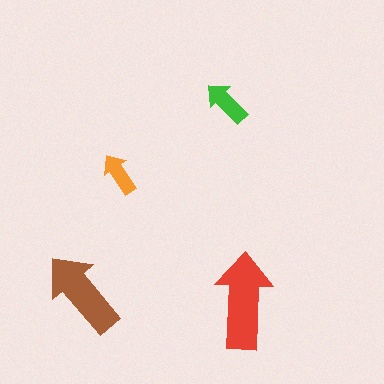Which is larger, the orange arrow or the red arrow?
The red one.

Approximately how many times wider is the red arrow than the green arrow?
About 2 times wider.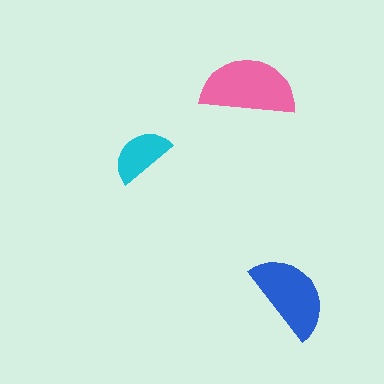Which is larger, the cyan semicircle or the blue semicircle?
The blue one.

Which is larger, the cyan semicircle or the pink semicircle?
The pink one.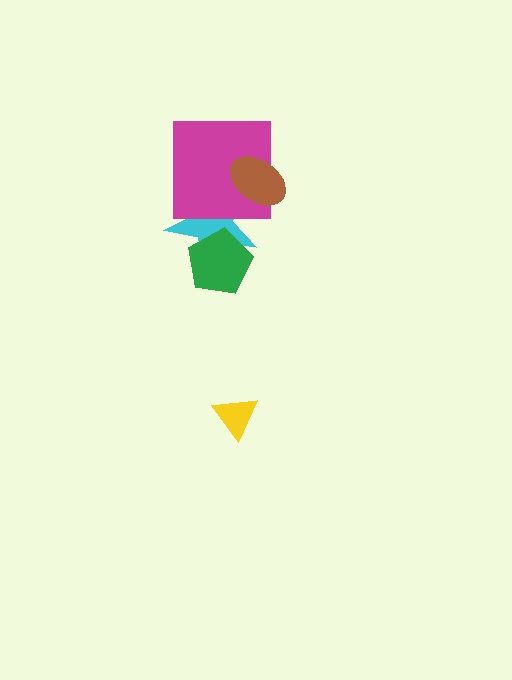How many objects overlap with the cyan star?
3 objects overlap with the cyan star.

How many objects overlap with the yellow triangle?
0 objects overlap with the yellow triangle.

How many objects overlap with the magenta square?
2 objects overlap with the magenta square.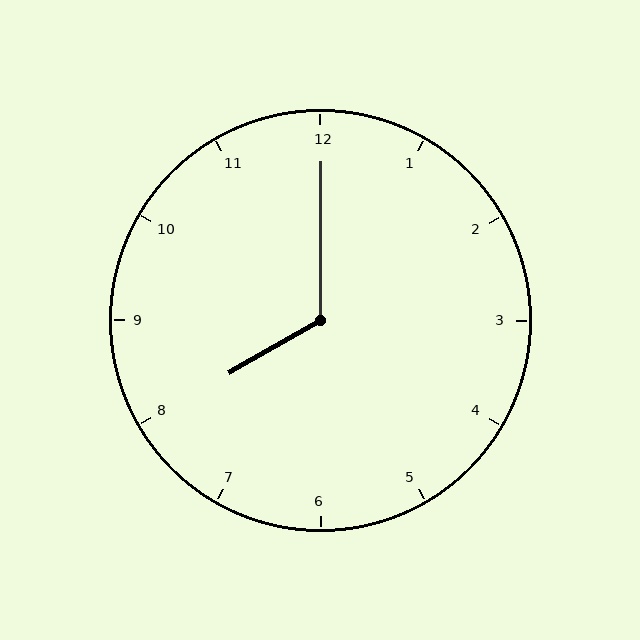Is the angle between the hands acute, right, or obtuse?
It is obtuse.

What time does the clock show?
8:00.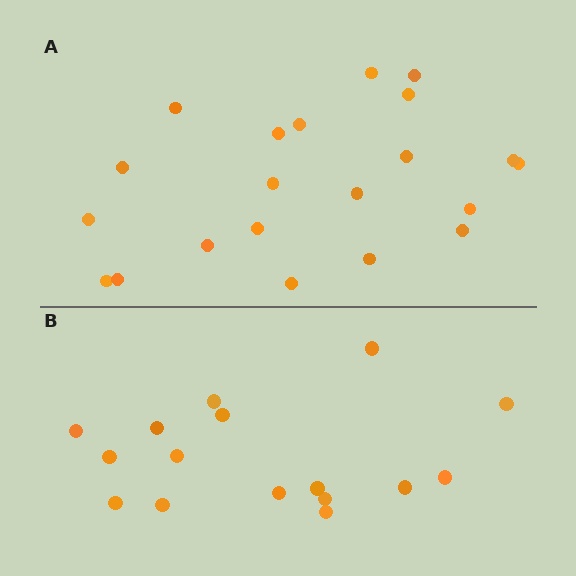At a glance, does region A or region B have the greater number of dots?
Region A (the top region) has more dots.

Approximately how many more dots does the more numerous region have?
Region A has about 5 more dots than region B.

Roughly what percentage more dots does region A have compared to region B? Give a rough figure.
About 30% more.